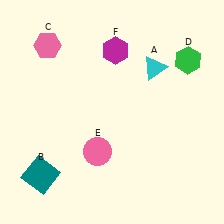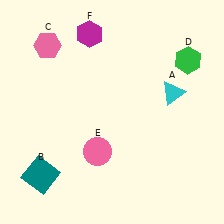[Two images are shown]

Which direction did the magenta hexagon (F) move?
The magenta hexagon (F) moved left.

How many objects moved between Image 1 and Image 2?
2 objects moved between the two images.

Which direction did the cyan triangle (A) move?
The cyan triangle (A) moved down.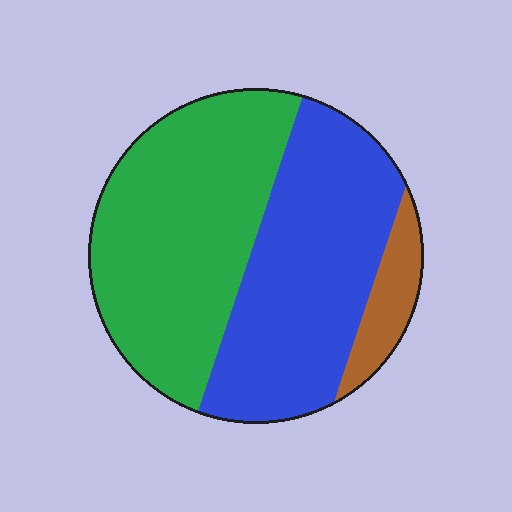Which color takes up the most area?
Green, at roughly 50%.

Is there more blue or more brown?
Blue.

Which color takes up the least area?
Brown, at roughly 10%.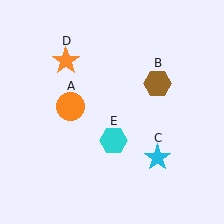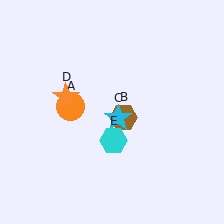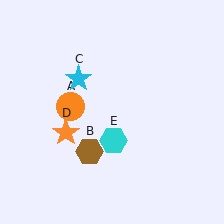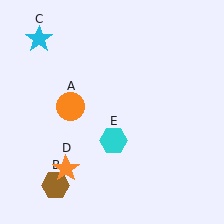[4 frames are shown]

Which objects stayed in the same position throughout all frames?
Orange circle (object A) and cyan hexagon (object E) remained stationary.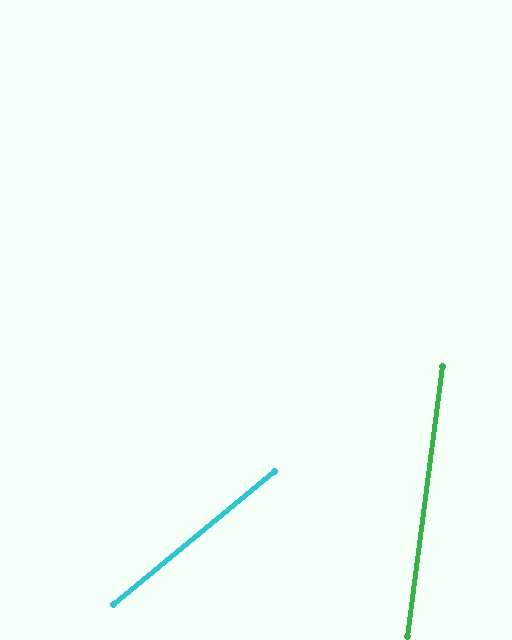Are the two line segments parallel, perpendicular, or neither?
Neither parallel nor perpendicular — they differ by about 43°.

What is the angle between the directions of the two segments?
Approximately 43 degrees.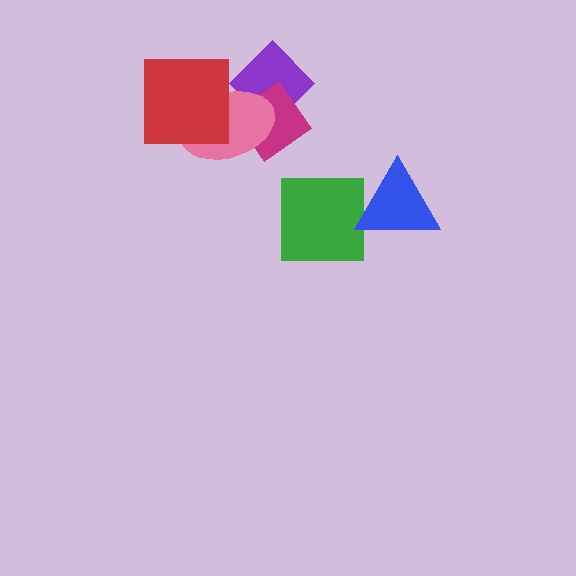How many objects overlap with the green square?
1 object overlaps with the green square.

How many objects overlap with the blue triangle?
1 object overlaps with the blue triangle.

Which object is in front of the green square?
The blue triangle is in front of the green square.